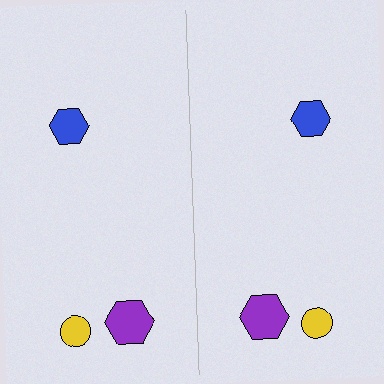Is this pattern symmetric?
Yes, this pattern has bilateral (reflection) symmetry.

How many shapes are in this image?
There are 6 shapes in this image.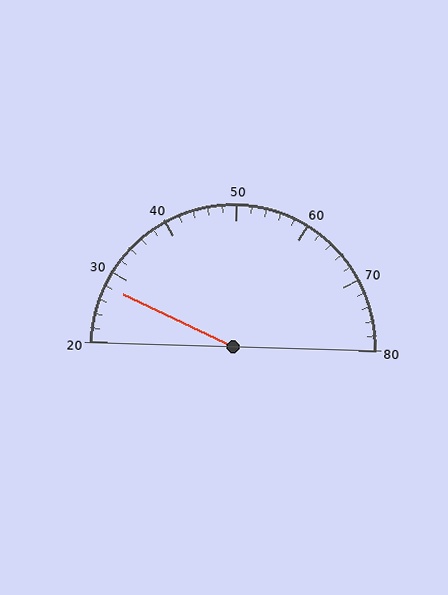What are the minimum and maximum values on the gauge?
The gauge ranges from 20 to 80.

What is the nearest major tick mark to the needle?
The nearest major tick mark is 30.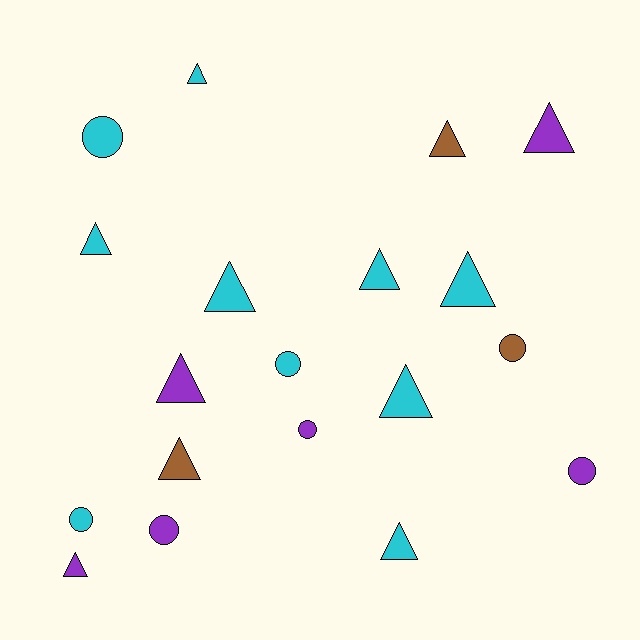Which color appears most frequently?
Cyan, with 10 objects.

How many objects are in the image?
There are 19 objects.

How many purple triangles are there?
There are 3 purple triangles.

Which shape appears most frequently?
Triangle, with 12 objects.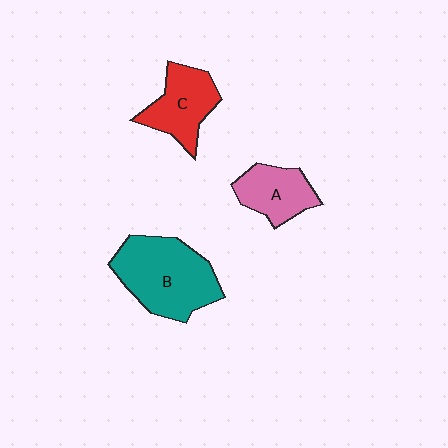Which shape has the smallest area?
Shape A (pink).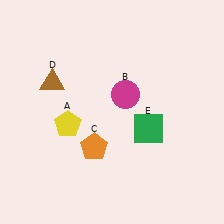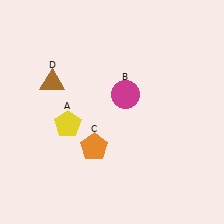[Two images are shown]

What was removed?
The green square (E) was removed in Image 2.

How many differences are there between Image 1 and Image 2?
There is 1 difference between the two images.